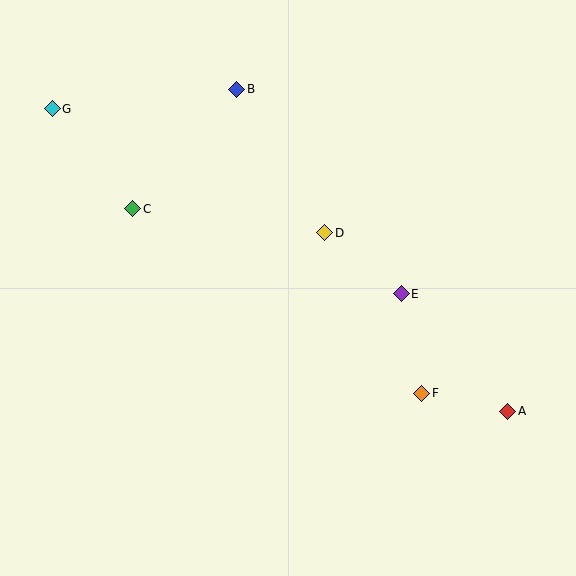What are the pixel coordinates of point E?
Point E is at (401, 294).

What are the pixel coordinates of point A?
Point A is at (508, 411).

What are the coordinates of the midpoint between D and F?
The midpoint between D and F is at (373, 313).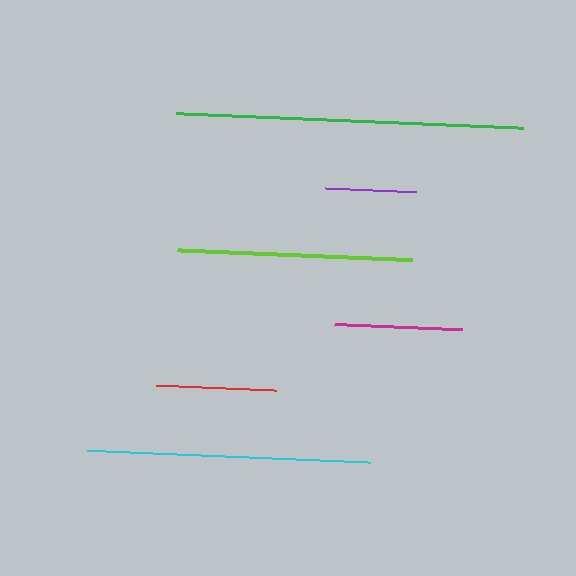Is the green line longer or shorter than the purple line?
The green line is longer than the purple line.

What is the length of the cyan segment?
The cyan segment is approximately 282 pixels long.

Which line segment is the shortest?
The purple line is the shortest at approximately 91 pixels.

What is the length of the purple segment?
The purple segment is approximately 91 pixels long.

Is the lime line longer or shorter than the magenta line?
The lime line is longer than the magenta line.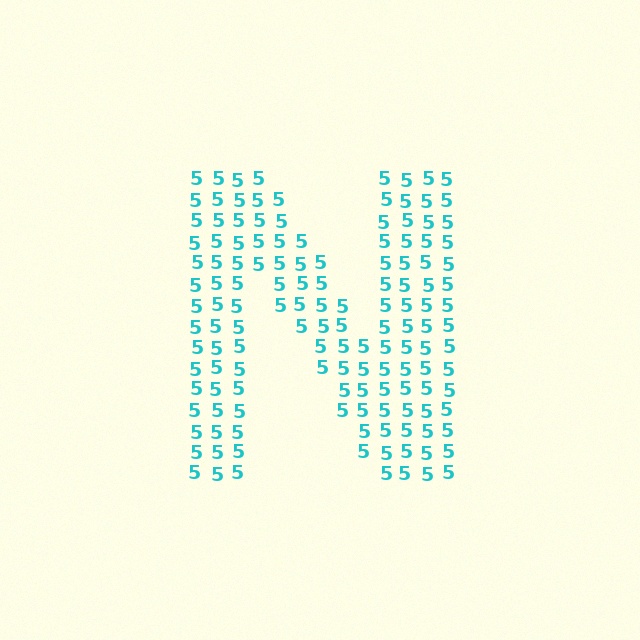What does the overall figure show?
The overall figure shows the letter N.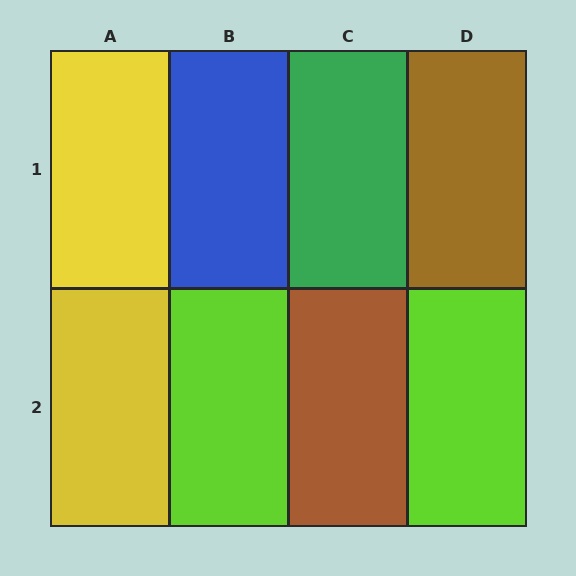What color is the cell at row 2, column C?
Brown.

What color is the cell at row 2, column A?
Yellow.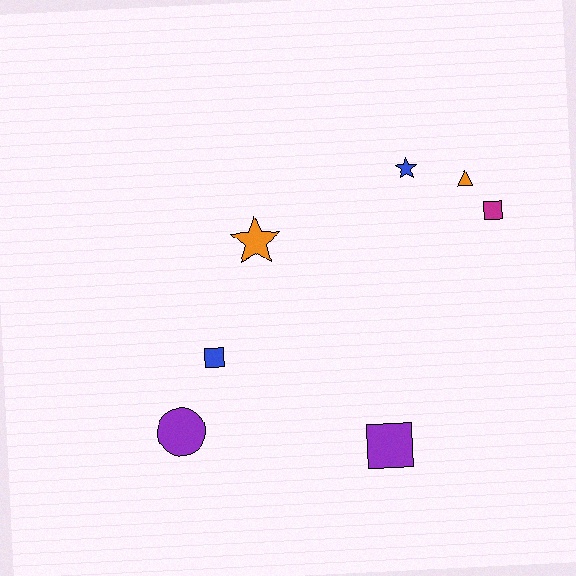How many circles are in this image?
There is 1 circle.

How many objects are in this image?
There are 7 objects.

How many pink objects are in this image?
There are no pink objects.